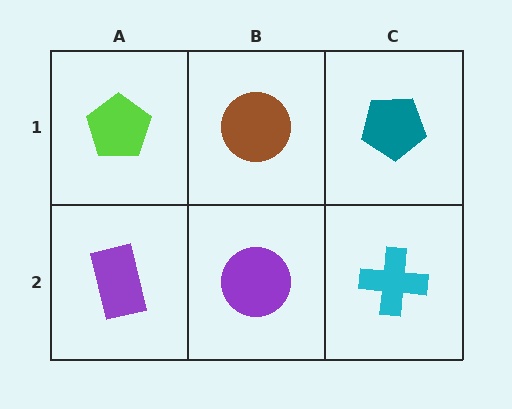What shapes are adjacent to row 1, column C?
A cyan cross (row 2, column C), a brown circle (row 1, column B).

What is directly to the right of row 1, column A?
A brown circle.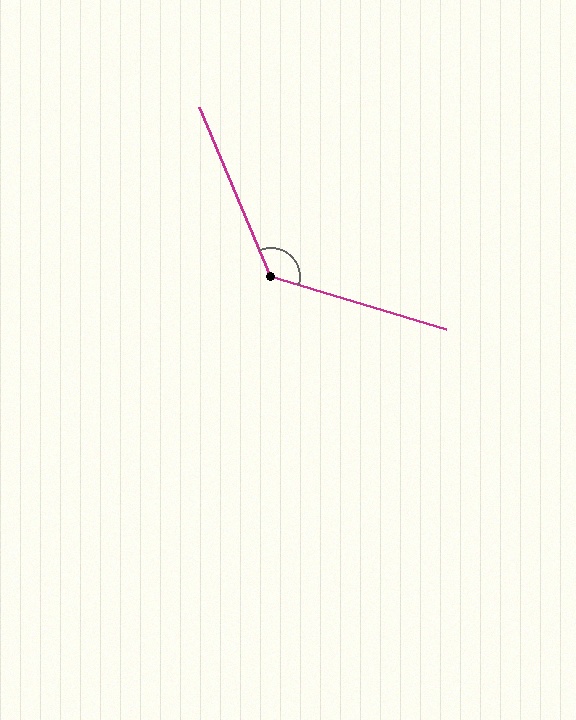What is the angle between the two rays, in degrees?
Approximately 130 degrees.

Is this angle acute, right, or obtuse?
It is obtuse.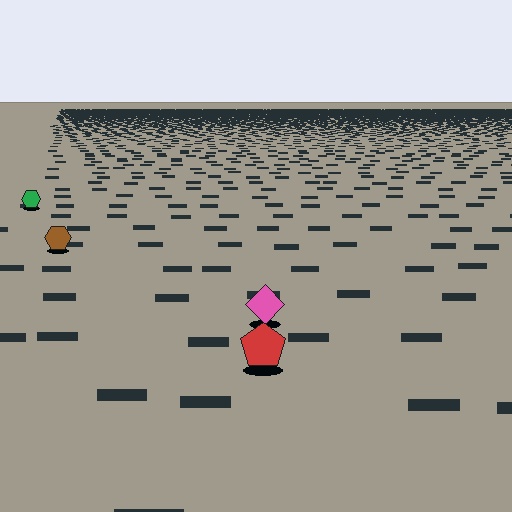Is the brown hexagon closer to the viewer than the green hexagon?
Yes. The brown hexagon is closer — you can tell from the texture gradient: the ground texture is coarser near it.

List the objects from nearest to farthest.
From nearest to farthest: the red pentagon, the pink diamond, the brown hexagon, the green hexagon.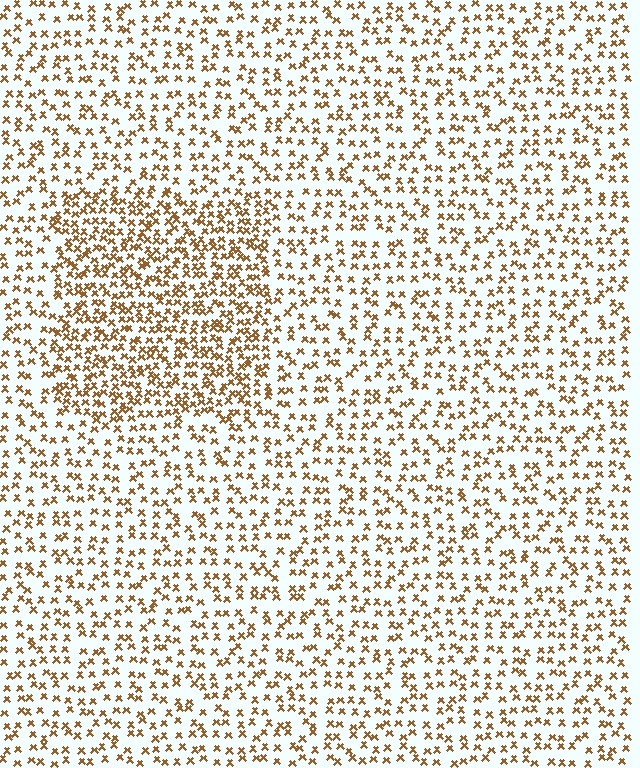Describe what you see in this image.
The image contains small brown elements arranged at two different densities. A rectangle-shaped region is visible where the elements are more densely packed than the surrounding area.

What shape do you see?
I see a rectangle.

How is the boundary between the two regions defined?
The boundary is defined by a change in element density (approximately 1.9x ratio). All elements are the same color, size, and shape.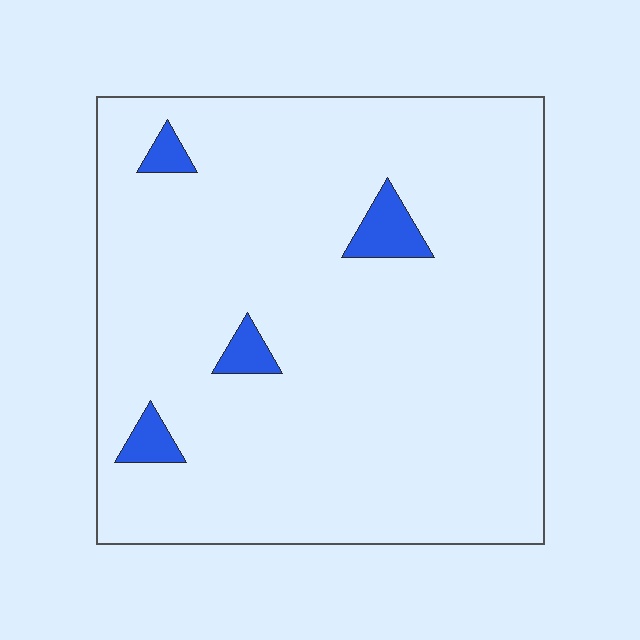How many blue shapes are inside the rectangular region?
4.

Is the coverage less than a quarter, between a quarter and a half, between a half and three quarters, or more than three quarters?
Less than a quarter.